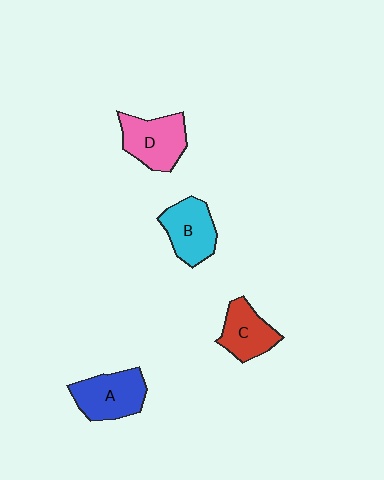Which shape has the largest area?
Shape A (blue).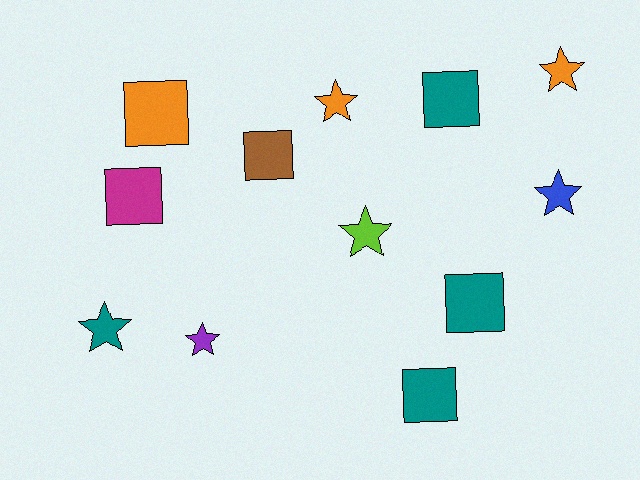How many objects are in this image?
There are 12 objects.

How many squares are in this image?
There are 6 squares.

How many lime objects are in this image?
There is 1 lime object.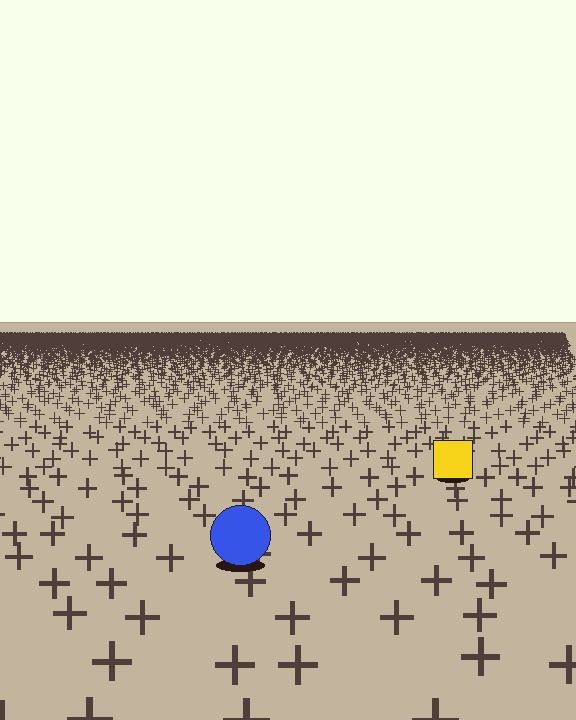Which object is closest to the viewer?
The blue circle is closest. The texture marks near it are larger and more spread out.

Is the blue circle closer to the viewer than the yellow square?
Yes. The blue circle is closer — you can tell from the texture gradient: the ground texture is coarser near it.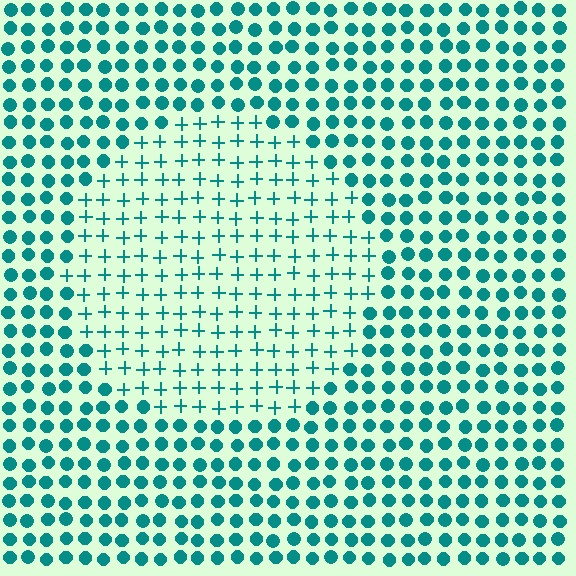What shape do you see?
I see a circle.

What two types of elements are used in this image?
The image uses plus signs inside the circle region and circles outside it.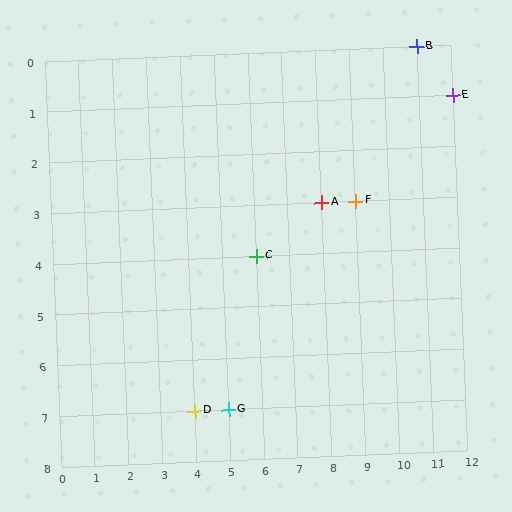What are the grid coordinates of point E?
Point E is at grid coordinates (12, 1).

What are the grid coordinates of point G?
Point G is at grid coordinates (5, 7).